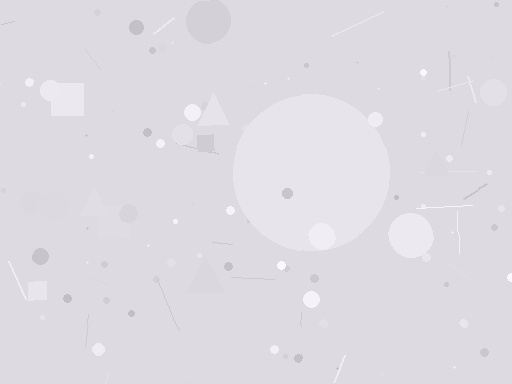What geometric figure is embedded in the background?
A circle is embedded in the background.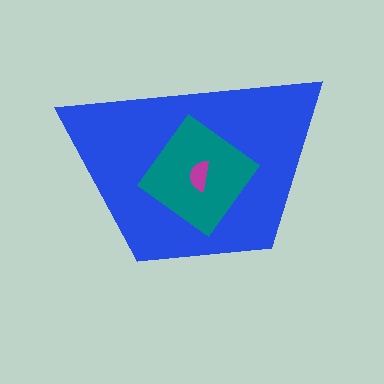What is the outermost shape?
The blue trapezoid.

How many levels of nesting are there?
3.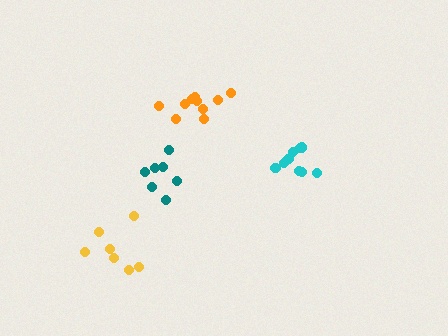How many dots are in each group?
Group 1: 9 dots, Group 2: 7 dots, Group 3: 7 dots, Group 4: 10 dots (33 total).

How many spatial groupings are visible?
There are 4 spatial groupings.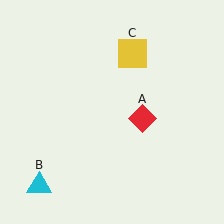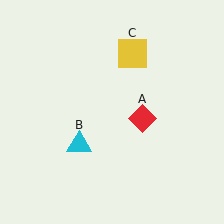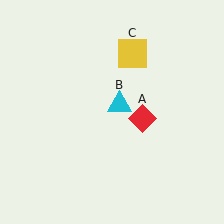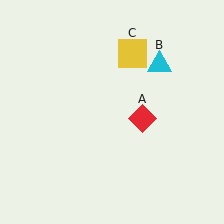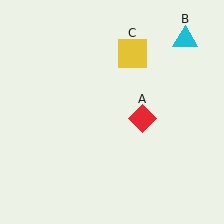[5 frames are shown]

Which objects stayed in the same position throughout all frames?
Red diamond (object A) and yellow square (object C) remained stationary.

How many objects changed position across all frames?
1 object changed position: cyan triangle (object B).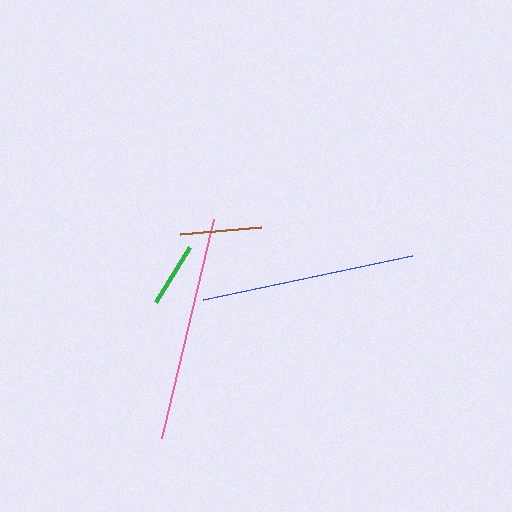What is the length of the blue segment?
The blue segment is approximately 213 pixels long.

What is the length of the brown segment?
The brown segment is approximately 81 pixels long.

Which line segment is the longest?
The pink line is the longest at approximately 226 pixels.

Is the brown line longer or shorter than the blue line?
The blue line is longer than the brown line.